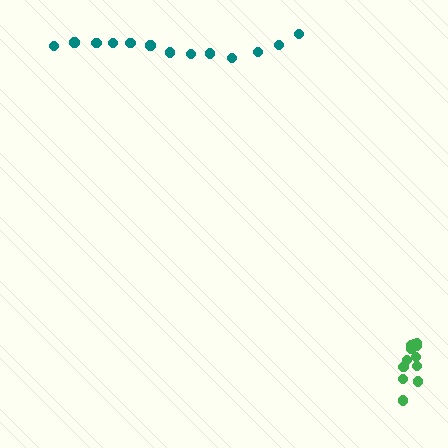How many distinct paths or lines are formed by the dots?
There are 2 distinct paths.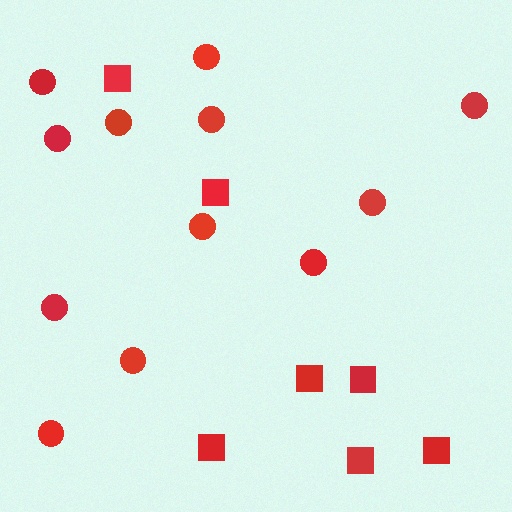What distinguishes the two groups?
There are 2 groups: one group of squares (7) and one group of circles (12).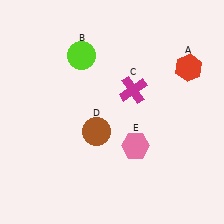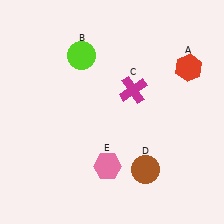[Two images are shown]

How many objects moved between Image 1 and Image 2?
2 objects moved between the two images.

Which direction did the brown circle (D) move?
The brown circle (D) moved right.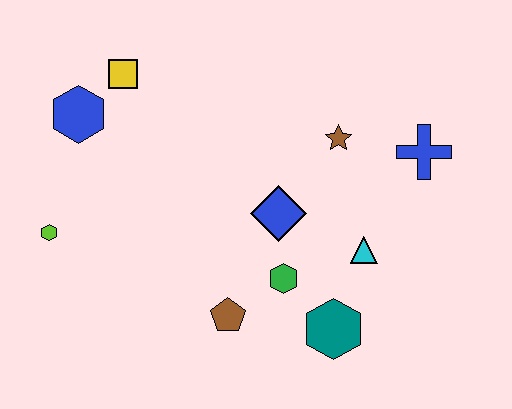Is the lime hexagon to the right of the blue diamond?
No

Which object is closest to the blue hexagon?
The yellow square is closest to the blue hexagon.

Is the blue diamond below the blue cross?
Yes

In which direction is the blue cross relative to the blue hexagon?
The blue cross is to the right of the blue hexagon.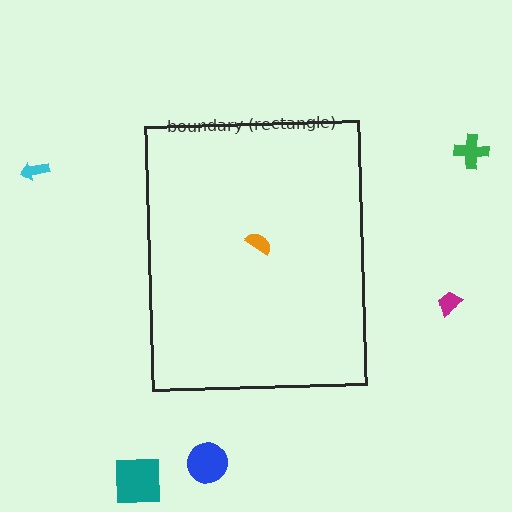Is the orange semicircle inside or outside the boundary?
Inside.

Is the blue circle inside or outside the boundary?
Outside.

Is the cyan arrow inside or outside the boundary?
Outside.